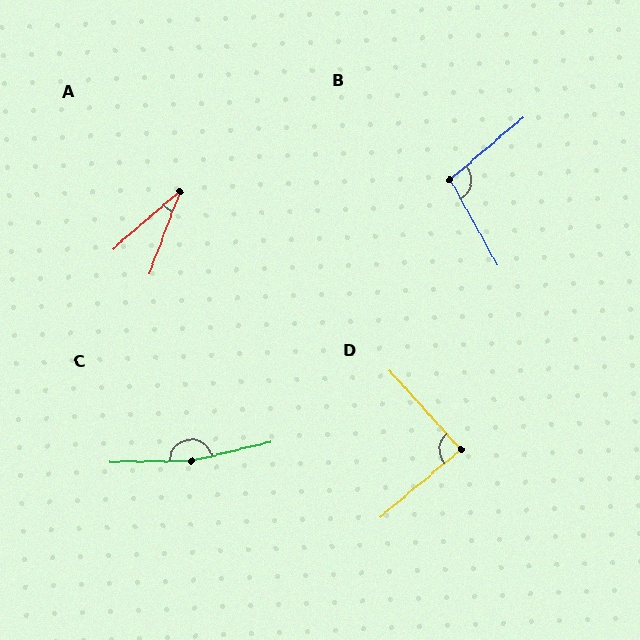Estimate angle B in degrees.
Approximately 101 degrees.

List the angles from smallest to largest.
A (28°), D (88°), B (101°), C (167°).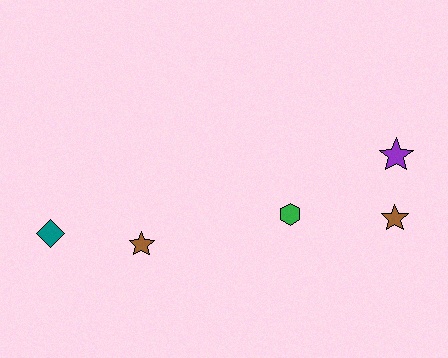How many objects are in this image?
There are 5 objects.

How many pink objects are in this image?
There are no pink objects.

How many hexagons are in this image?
There is 1 hexagon.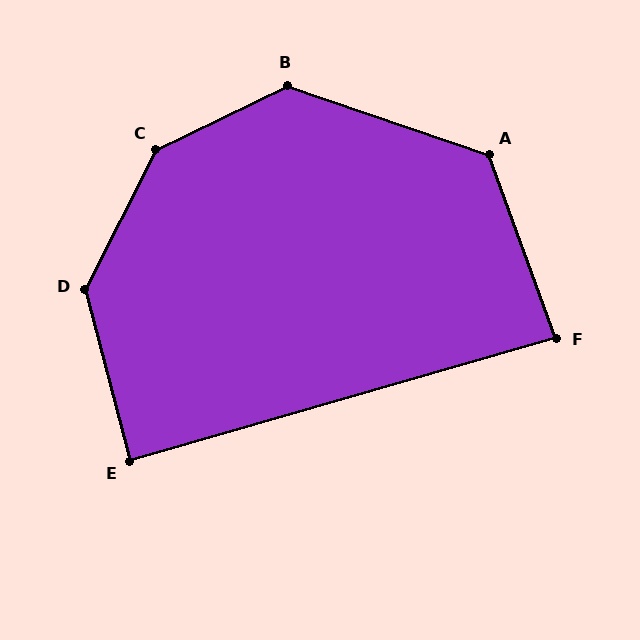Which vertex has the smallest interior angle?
F, at approximately 86 degrees.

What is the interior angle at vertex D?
Approximately 139 degrees (obtuse).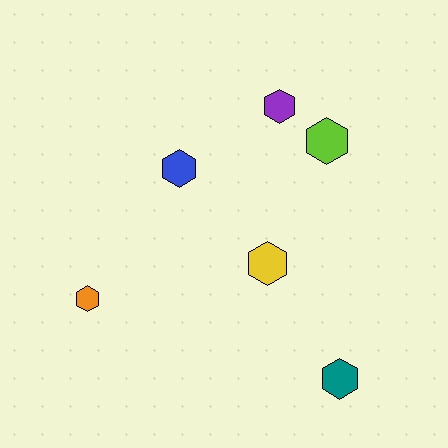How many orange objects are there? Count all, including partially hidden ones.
There is 1 orange object.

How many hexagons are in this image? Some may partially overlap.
There are 6 hexagons.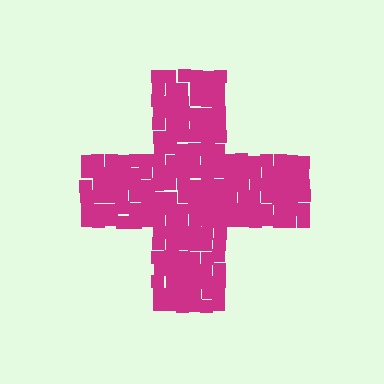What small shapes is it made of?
It is made of small squares.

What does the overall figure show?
The overall figure shows a cross.